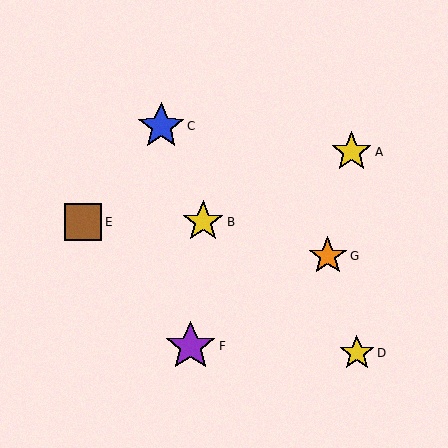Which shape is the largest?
The purple star (labeled F) is the largest.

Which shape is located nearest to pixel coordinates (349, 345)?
The yellow star (labeled D) at (357, 353) is nearest to that location.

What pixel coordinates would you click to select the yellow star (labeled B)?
Click at (203, 222) to select the yellow star B.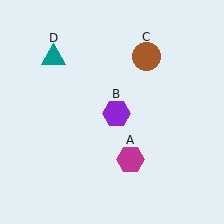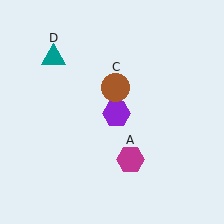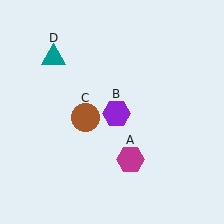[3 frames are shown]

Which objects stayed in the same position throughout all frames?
Magenta hexagon (object A) and purple hexagon (object B) and teal triangle (object D) remained stationary.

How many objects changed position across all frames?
1 object changed position: brown circle (object C).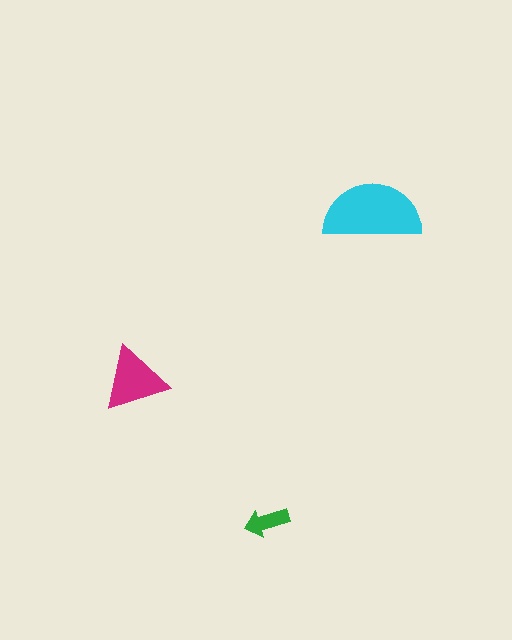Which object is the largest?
The cyan semicircle.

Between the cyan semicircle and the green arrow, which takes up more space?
The cyan semicircle.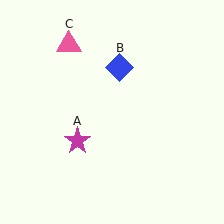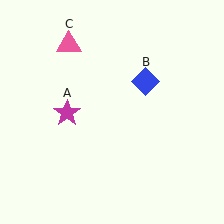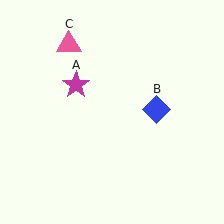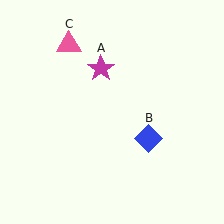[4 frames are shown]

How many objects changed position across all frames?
2 objects changed position: magenta star (object A), blue diamond (object B).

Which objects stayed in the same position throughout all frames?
Pink triangle (object C) remained stationary.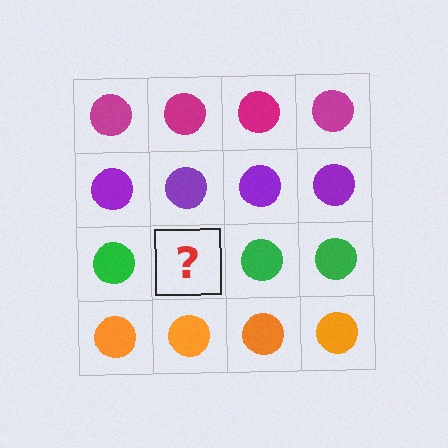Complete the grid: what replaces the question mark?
The question mark should be replaced with a green circle.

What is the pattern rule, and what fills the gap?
The rule is that each row has a consistent color. The gap should be filled with a green circle.